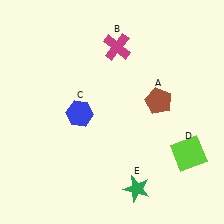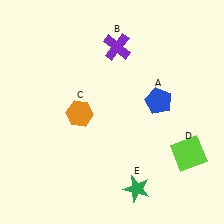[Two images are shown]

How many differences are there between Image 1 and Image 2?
There are 3 differences between the two images.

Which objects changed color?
A changed from brown to blue. B changed from magenta to purple. C changed from blue to orange.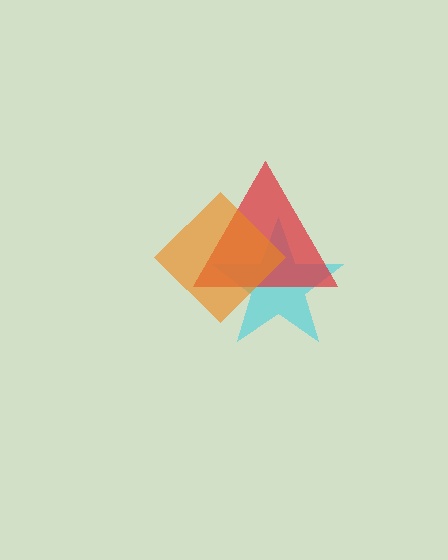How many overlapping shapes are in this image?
There are 3 overlapping shapes in the image.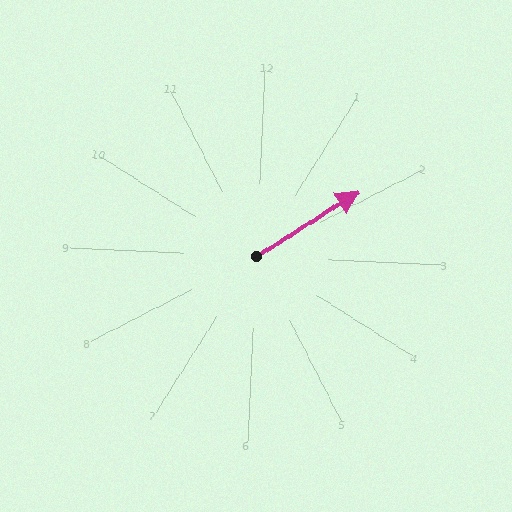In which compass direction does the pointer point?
Northeast.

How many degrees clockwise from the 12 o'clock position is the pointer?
Approximately 55 degrees.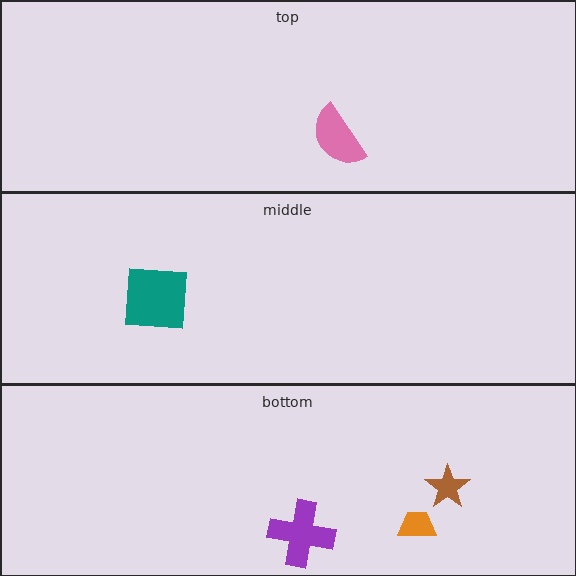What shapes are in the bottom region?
The orange trapezoid, the brown star, the purple cross.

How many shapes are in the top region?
1.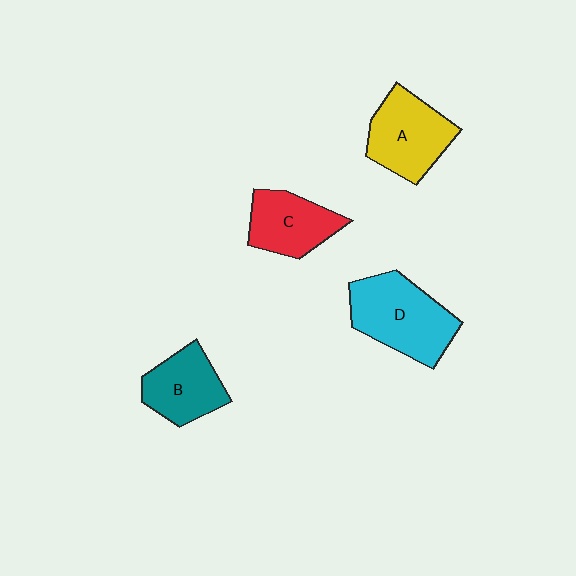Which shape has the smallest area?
Shape B (teal).